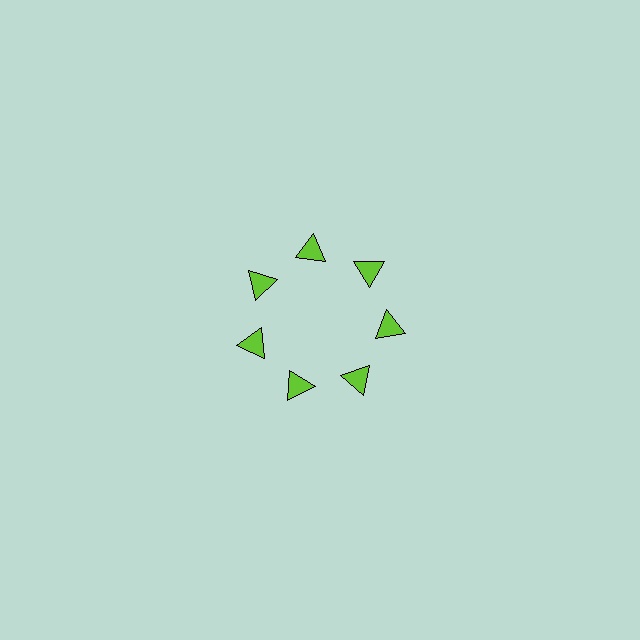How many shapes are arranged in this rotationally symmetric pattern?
There are 7 shapes, arranged in 7 groups of 1.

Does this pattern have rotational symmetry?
Yes, this pattern has 7-fold rotational symmetry. It looks the same after rotating 51 degrees around the center.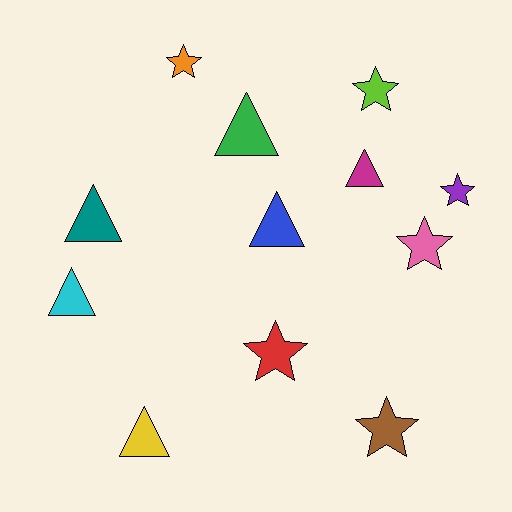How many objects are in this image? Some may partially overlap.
There are 12 objects.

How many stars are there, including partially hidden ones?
There are 6 stars.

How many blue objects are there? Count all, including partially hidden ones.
There is 1 blue object.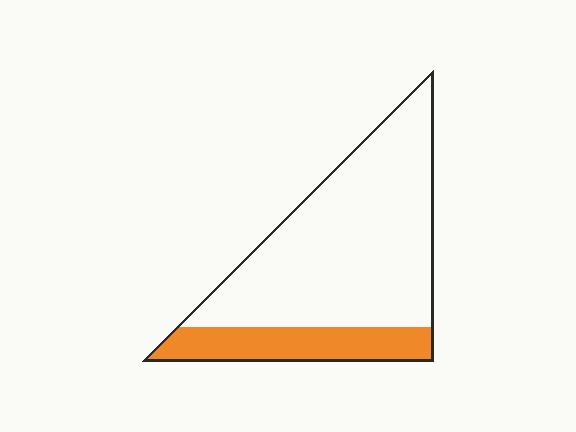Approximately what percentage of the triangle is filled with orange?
Approximately 20%.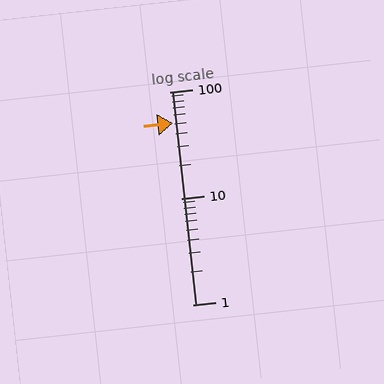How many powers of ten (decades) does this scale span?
The scale spans 2 decades, from 1 to 100.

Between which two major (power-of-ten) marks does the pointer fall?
The pointer is between 10 and 100.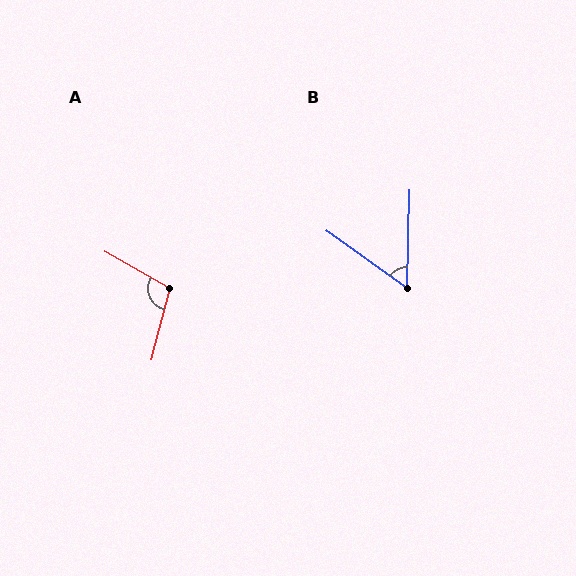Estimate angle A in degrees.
Approximately 105 degrees.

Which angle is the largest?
A, at approximately 105 degrees.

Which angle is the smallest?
B, at approximately 56 degrees.